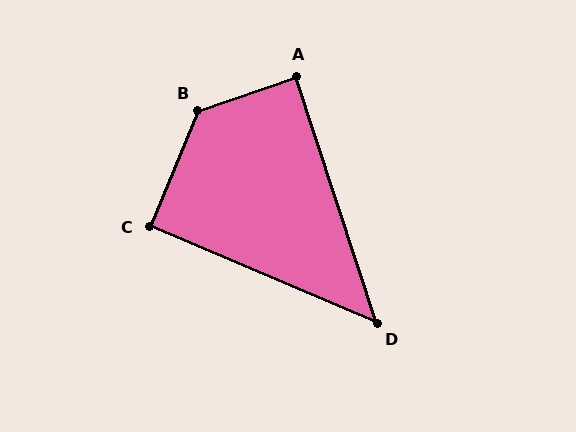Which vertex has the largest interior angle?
B, at approximately 131 degrees.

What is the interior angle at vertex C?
Approximately 90 degrees (approximately right).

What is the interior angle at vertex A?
Approximately 90 degrees (approximately right).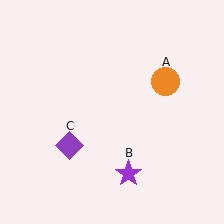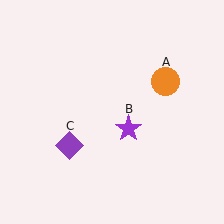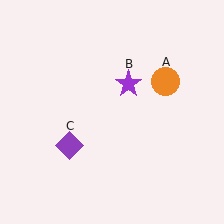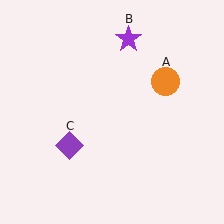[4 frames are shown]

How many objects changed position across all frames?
1 object changed position: purple star (object B).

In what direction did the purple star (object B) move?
The purple star (object B) moved up.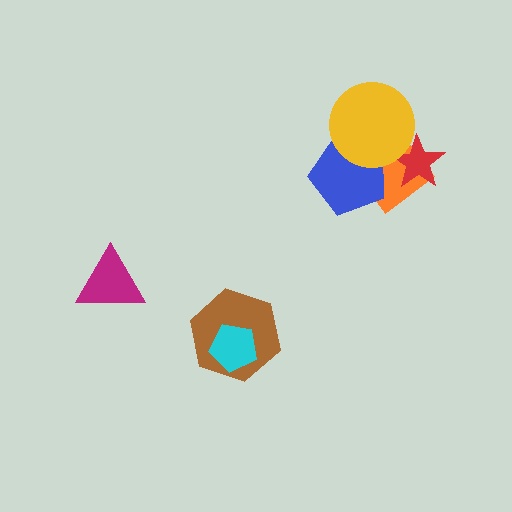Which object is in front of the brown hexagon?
The cyan pentagon is in front of the brown hexagon.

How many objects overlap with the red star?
2 objects overlap with the red star.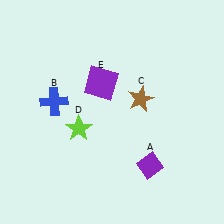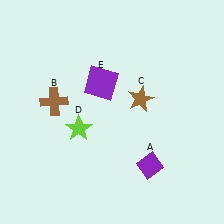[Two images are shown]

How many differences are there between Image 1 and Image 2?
There is 1 difference between the two images.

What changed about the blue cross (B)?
In Image 1, B is blue. In Image 2, it changed to brown.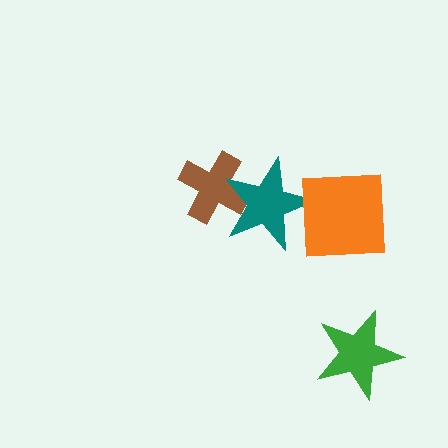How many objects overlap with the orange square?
1 object overlaps with the orange square.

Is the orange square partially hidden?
No, no other shape covers it.